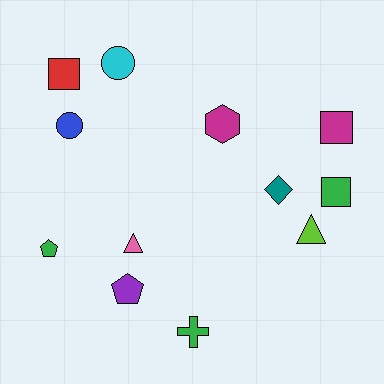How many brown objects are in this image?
There are no brown objects.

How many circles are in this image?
There are 2 circles.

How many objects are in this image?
There are 12 objects.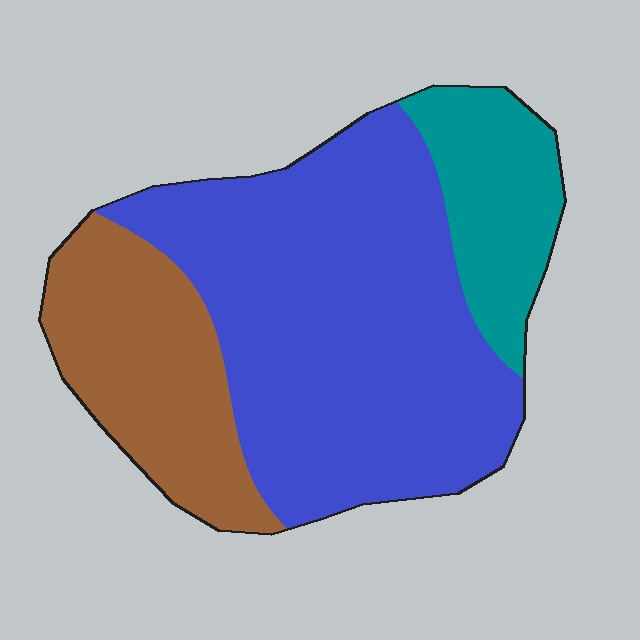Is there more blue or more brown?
Blue.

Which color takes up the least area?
Teal, at roughly 15%.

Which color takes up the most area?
Blue, at roughly 60%.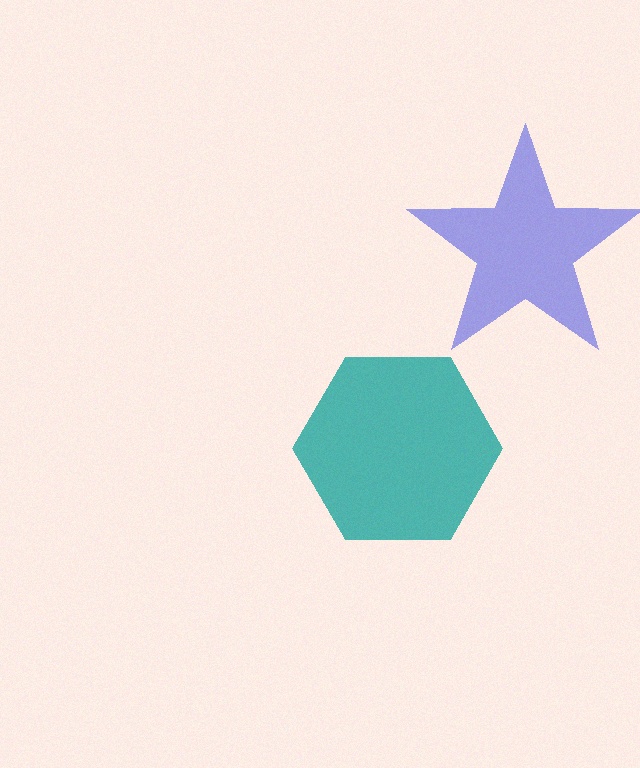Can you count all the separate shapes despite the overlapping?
Yes, there are 2 separate shapes.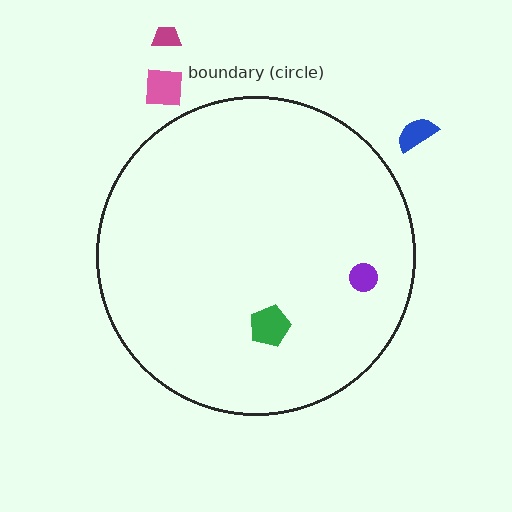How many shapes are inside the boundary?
2 inside, 3 outside.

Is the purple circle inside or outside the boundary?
Inside.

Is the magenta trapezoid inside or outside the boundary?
Outside.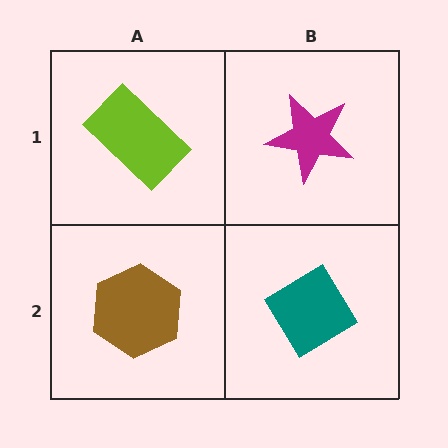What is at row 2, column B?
A teal diamond.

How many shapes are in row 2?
2 shapes.